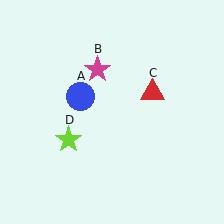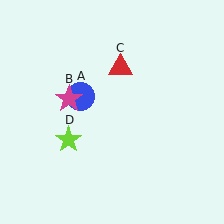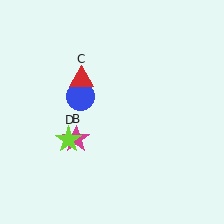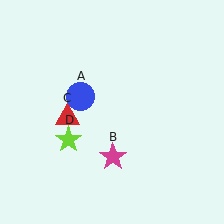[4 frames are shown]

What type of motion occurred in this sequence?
The magenta star (object B), red triangle (object C) rotated counterclockwise around the center of the scene.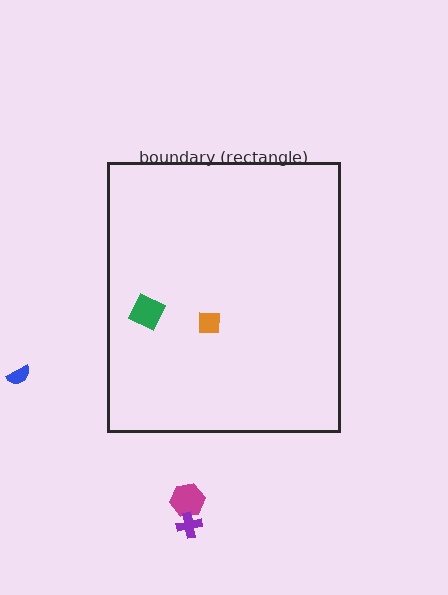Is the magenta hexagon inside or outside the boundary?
Outside.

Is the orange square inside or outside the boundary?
Inside.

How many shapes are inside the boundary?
2 inside, 3 outside.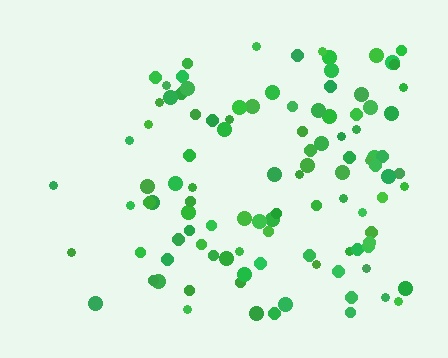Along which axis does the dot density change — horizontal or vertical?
Horizontal.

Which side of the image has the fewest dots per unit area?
The left.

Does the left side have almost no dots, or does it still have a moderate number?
Still a moderate number, just noticeably fewer than the right.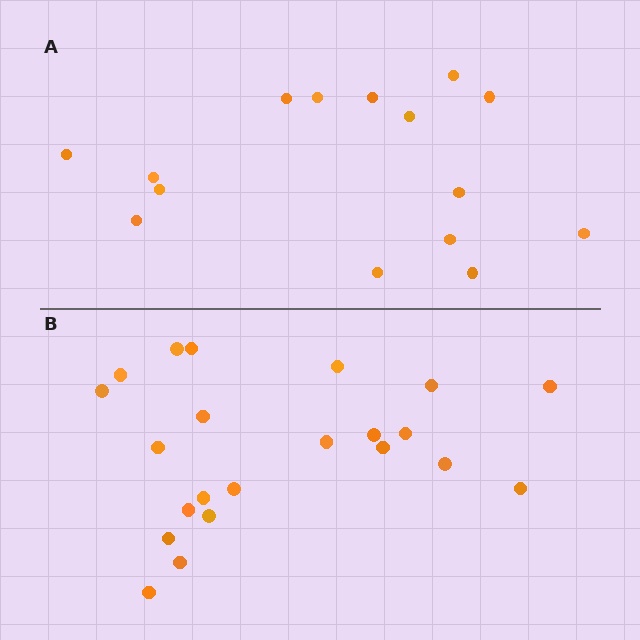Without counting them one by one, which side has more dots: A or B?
Region B (the bottom region) has more dots.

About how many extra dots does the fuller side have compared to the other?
Region B has roughly 8 or so more dots than region A.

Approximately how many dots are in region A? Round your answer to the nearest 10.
About 20 dots. (The exact count is 15, which rounds to 20.)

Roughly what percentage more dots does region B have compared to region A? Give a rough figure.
About 45% more.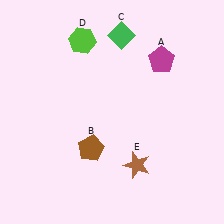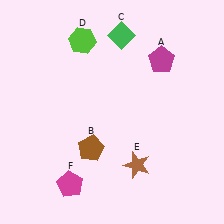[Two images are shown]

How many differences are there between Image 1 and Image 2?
There is 1 difference between the two images.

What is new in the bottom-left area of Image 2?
A magenta pentagon (F) was added in the bottom-left area of Image 2.